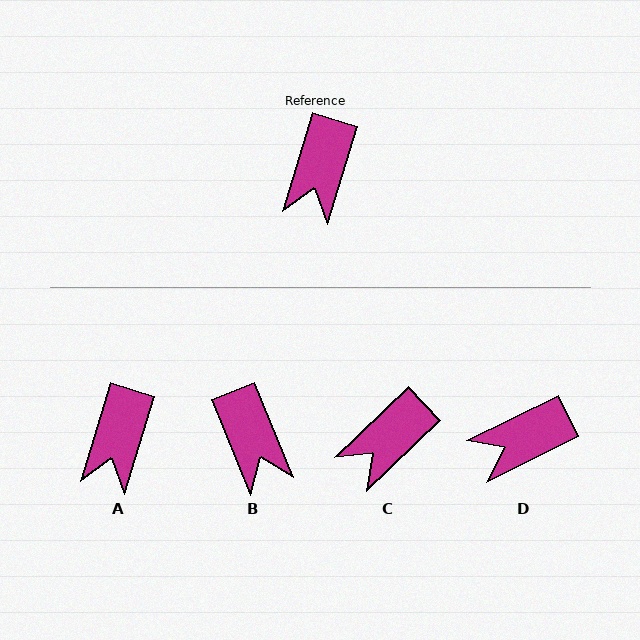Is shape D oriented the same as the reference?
No, it is off by about 47 degrees.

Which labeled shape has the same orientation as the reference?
A.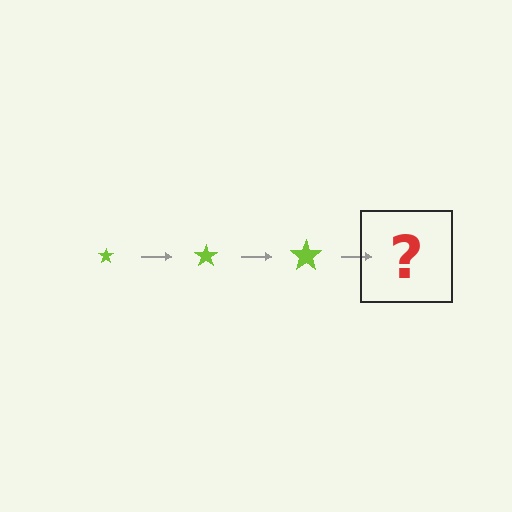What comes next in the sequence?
The next element should be a lime star, larger than the previous one.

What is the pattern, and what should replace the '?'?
The pattern is that the star gets progressively larger each step. The '?' should be a lime star, larger than the previous one.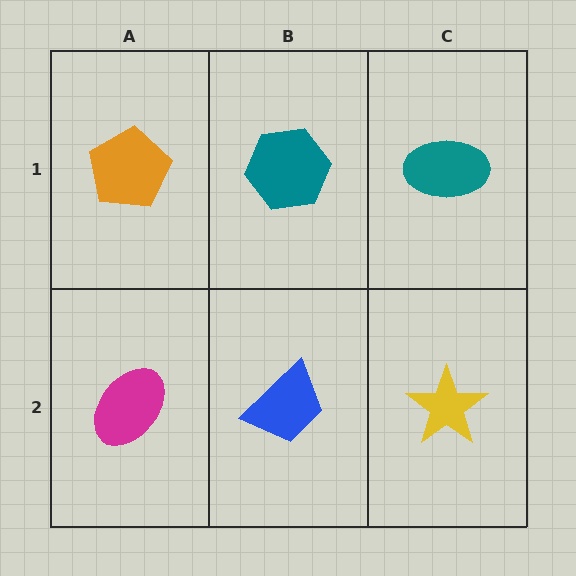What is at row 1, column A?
An orange pentagon.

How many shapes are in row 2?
3 shapes.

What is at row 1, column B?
A teal hexagon.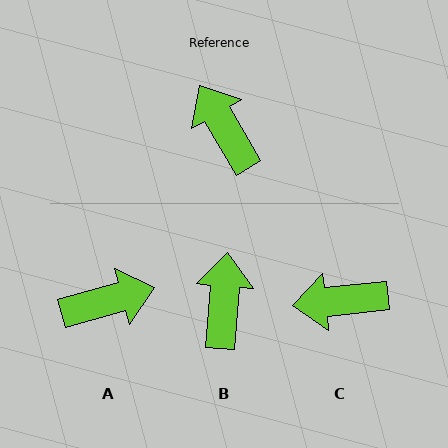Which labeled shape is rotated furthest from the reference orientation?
A, about 105 degrees away.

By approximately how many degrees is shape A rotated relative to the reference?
Approximately 105 degrees clockwise.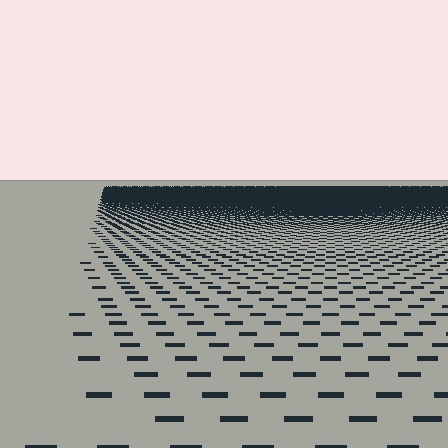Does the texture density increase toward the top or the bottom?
Density increases toward the top.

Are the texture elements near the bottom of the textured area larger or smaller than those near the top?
Larger. Near the bottom, elements are closer to the viewer and appear at a bigger on-screen size.